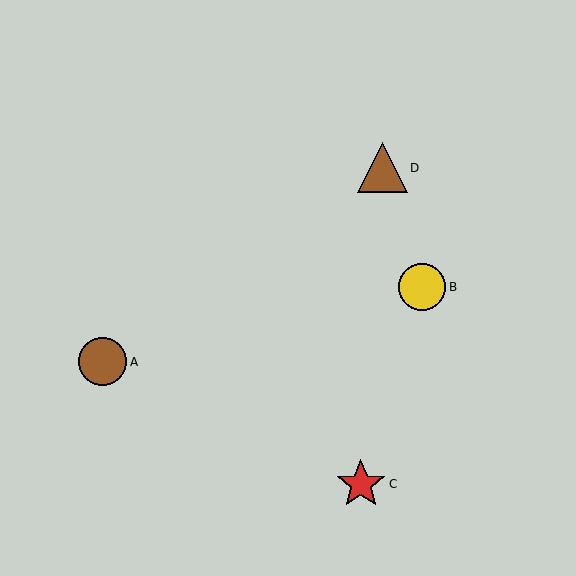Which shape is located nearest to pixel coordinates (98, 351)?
The brown circle (labeled A) at (103, 362) is nearest to that location.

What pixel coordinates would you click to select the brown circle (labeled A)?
Click at (103, 362) to select the brown circle A.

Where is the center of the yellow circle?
The center of the yellow circle is at (422, 287).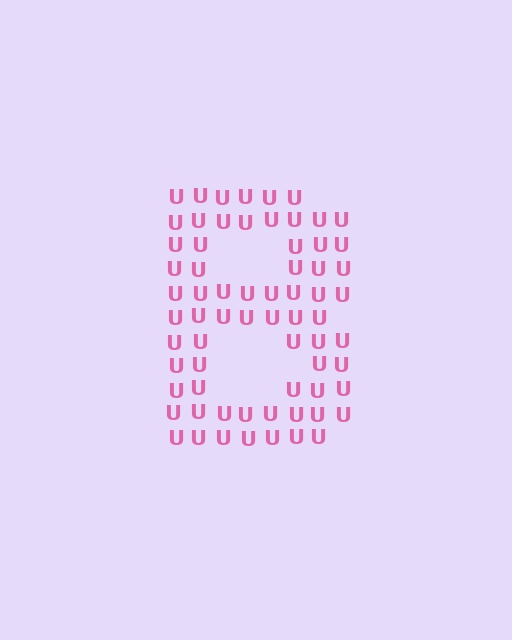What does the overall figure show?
The overall figure shows the letter B.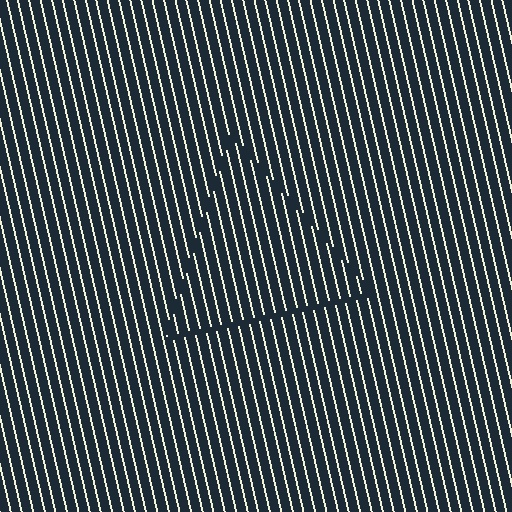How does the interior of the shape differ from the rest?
The interior of the shape contains the same grating, shifted by half a period — the contour is defined by the phase discontinuity where line-ends from the inner and outer gratings abut.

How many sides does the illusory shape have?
3 sides — the line-ends trace a triangle.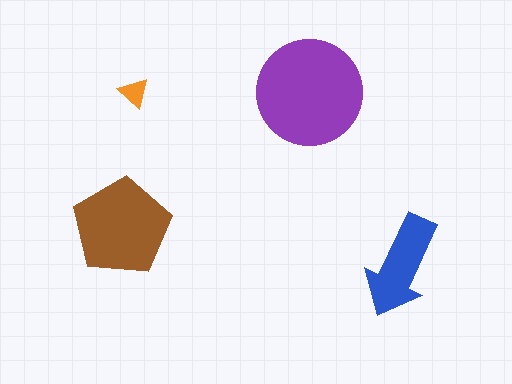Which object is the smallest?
The orange triangle.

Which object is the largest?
The purple circle.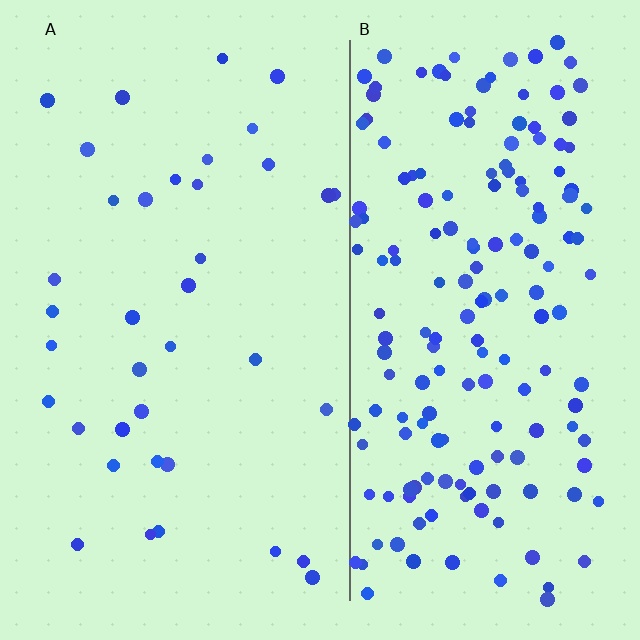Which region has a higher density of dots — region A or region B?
B (the right).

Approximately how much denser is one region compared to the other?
Approximately 4.6× — region B over region A.